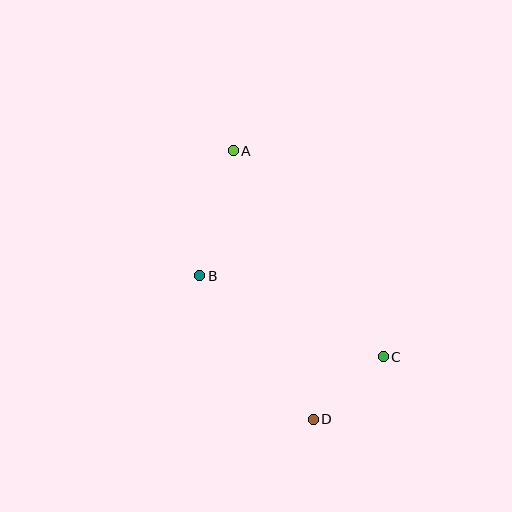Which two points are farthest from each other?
Points A and D are farthest from each other.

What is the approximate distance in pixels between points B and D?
The distance between B and D is approximately 183 pixels.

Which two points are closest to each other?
Points C and D are closest to each other.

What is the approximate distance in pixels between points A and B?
The distance between A and B is approximately 129 pixels.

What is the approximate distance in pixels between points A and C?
The distance between A and C is approximately 255 pixels.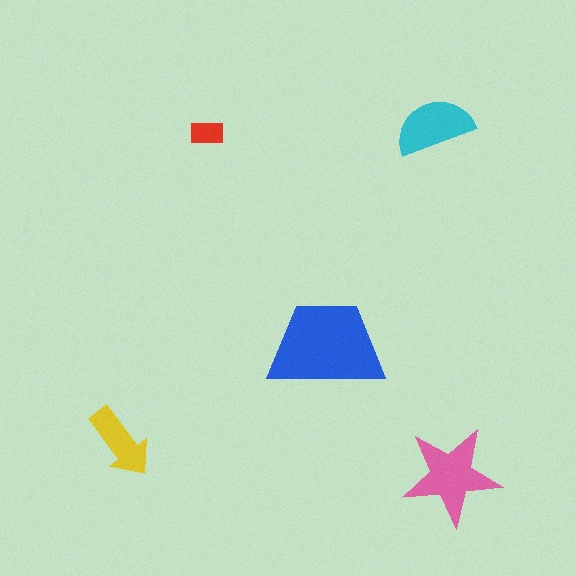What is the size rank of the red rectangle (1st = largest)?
5th.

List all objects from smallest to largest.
The red rectangle, the yellow arrow, the cyan semicircle, the pink star, the blue trapezoid.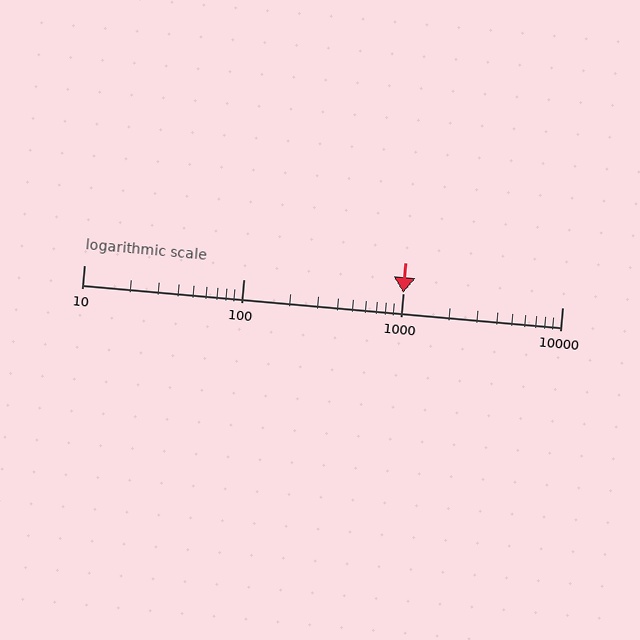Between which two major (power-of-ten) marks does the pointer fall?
The pointer is between 1000 and 10000.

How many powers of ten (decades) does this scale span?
The scale spans 3 decades, from 10 to 10000.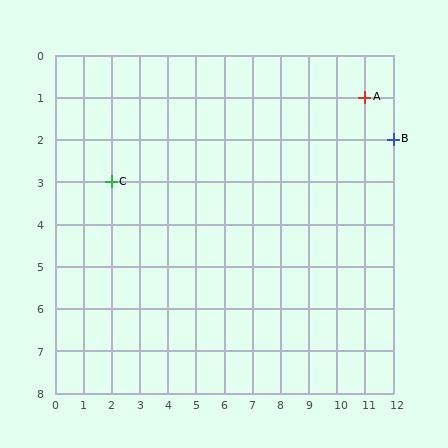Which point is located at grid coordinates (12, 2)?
Point B is at (12, 2).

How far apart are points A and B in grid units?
Points A and B are 1 column and 1 row apart (about 1.4 grid units diagonally).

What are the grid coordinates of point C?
Point C is at grid coordinates (2, 3).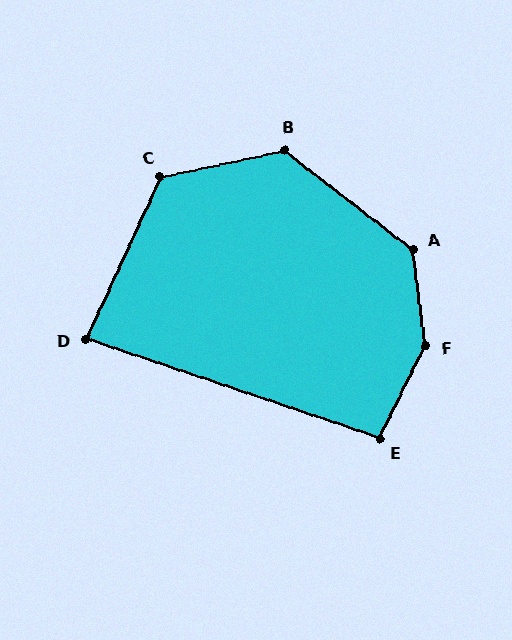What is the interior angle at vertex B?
Approximately 130 degrees (obtuse).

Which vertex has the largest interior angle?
F, at approximately 146 degrees.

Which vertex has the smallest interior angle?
D, at approximately 84 degrees.